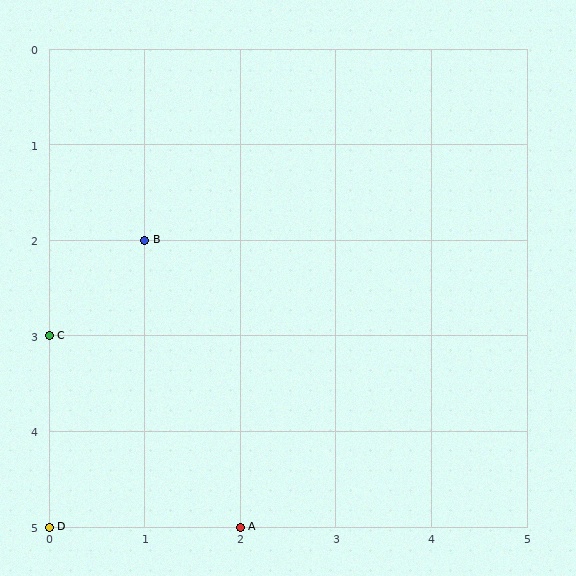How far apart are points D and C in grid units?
Points D and C are 2 rows apart.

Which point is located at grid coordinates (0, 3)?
Point C is at (0, 3).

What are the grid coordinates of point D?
Point D is at grid coordinates (0, 5).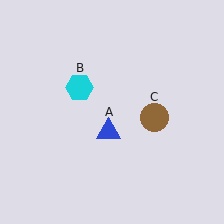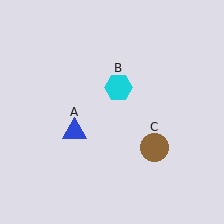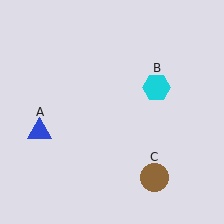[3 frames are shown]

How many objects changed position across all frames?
3 objects changed position: blue triangle (object A), cyan hexagon (object B), brown circle (object C).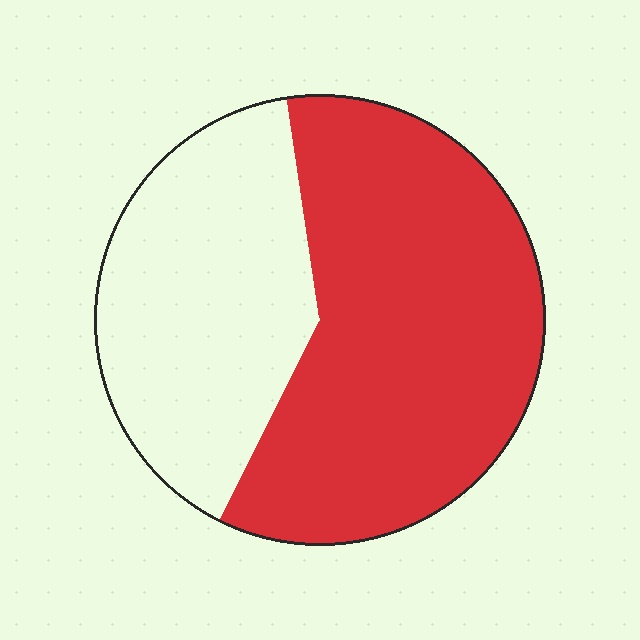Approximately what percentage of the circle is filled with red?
Approximately 60%.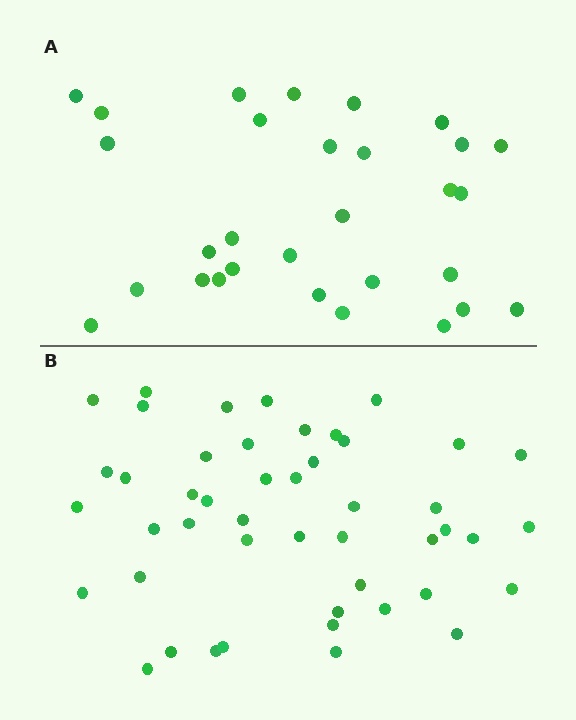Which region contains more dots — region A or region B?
Region B (the bottom region) has more dots.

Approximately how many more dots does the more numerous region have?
Region B has approximately 15 more dots than region A.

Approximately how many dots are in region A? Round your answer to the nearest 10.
About 30 dots.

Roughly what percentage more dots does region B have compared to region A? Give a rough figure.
About 55% more.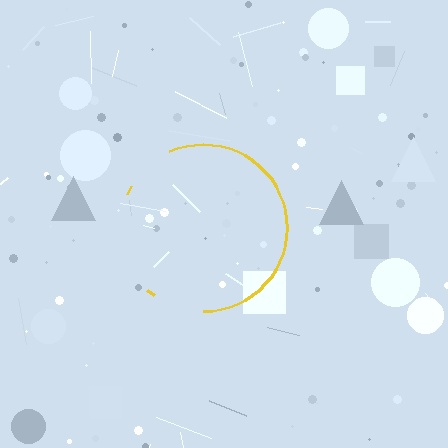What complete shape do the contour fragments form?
The contour fragments form a circle.